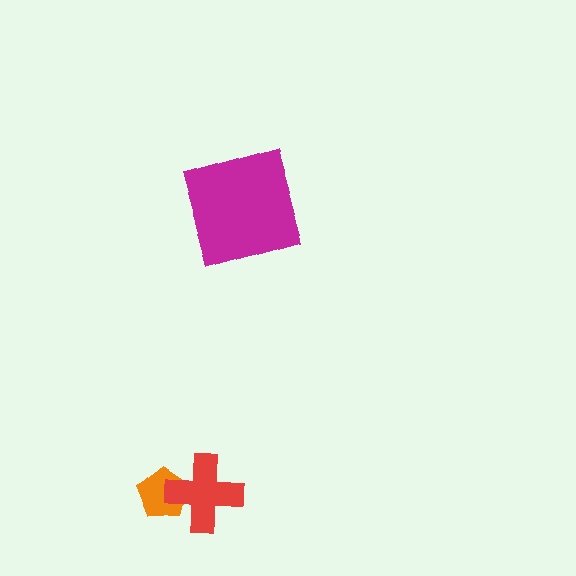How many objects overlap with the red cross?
1 object overlaps with the red cross.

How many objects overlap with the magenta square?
0 objects overlap with the magenta square.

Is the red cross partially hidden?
No, no other shape covers it.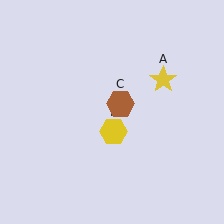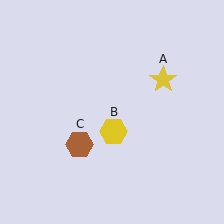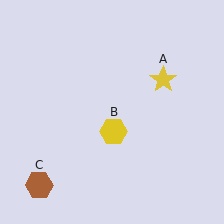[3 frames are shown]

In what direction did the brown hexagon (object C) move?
The brown hexagon (object C) moved down and to the left.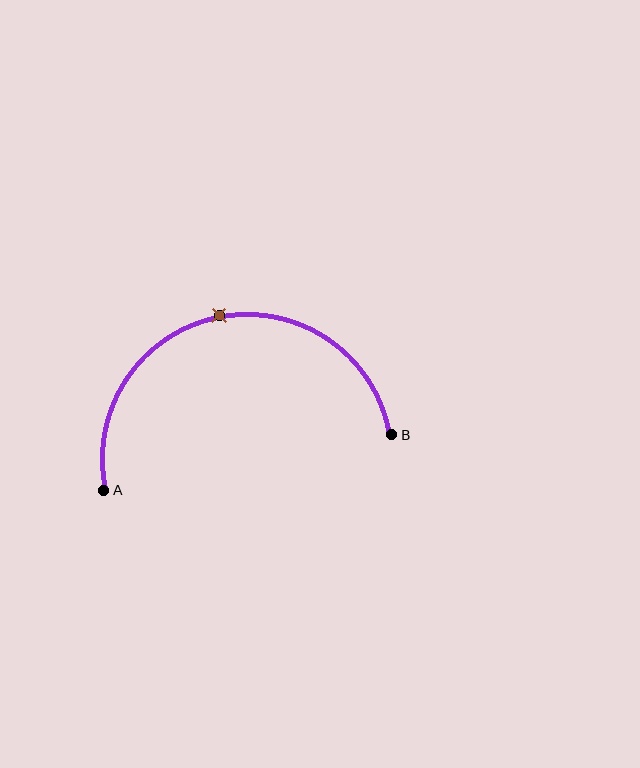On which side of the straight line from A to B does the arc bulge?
The arc bulges above the straight line connecting A and B.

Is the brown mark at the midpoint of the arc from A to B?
Yes. The brown mark lies on the arc at equal arc-length from both A and B — it is the arc midpoint.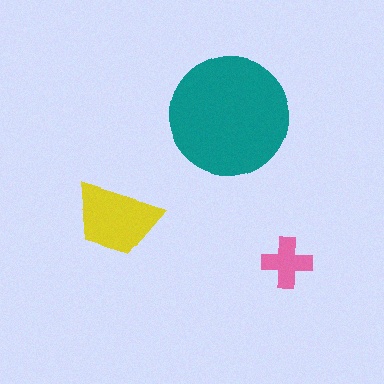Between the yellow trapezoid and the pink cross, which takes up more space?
The yellow trapezoid.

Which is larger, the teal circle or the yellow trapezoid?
The teal circle.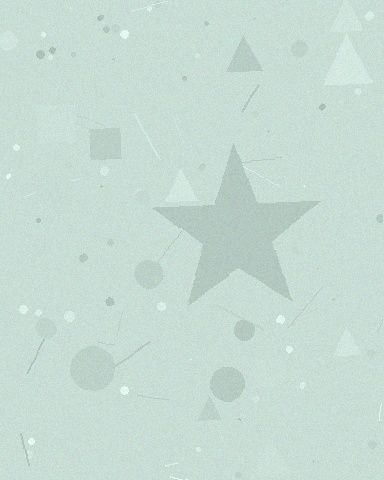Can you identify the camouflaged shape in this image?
The camouflaged shape is a star.